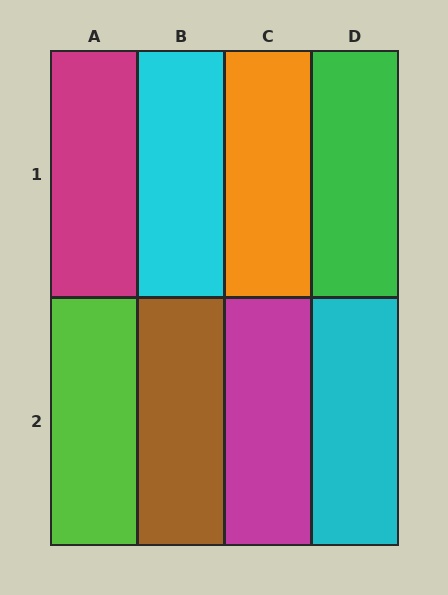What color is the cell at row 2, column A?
Lime.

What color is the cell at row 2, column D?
Cyan.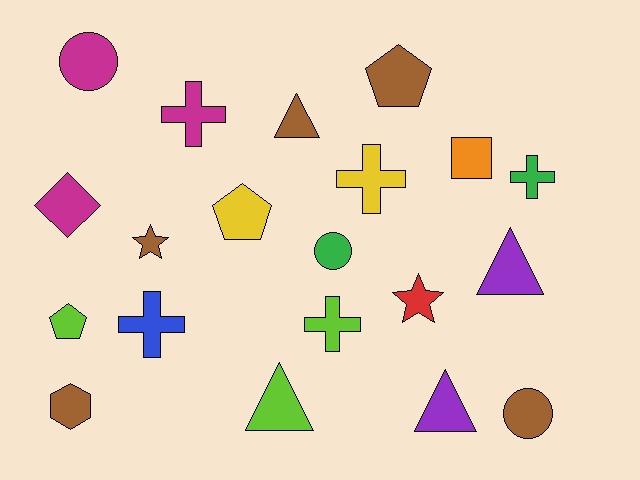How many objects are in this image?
There are 20 objects.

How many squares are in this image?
There is 1 square.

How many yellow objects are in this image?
There are 2 yellow objects.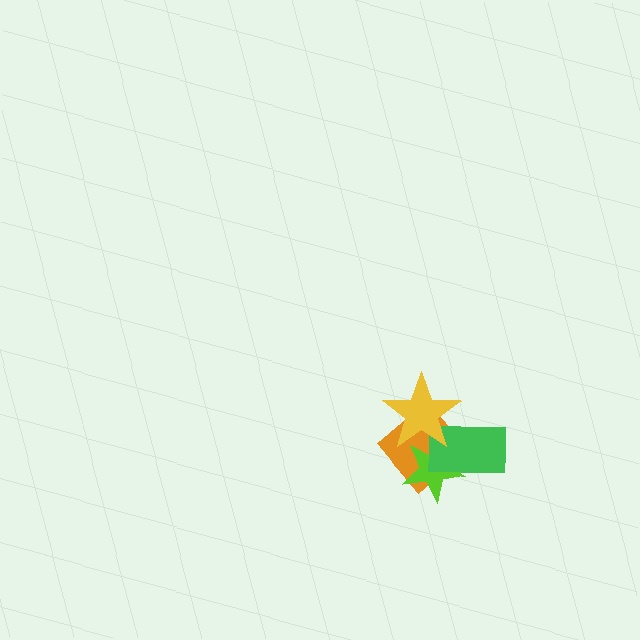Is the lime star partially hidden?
Yes, it is partially covered by another shape.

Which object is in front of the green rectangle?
The yellow star is in front of the green rectangle.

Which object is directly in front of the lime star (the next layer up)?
The green rectangle is directly in front of the lime star.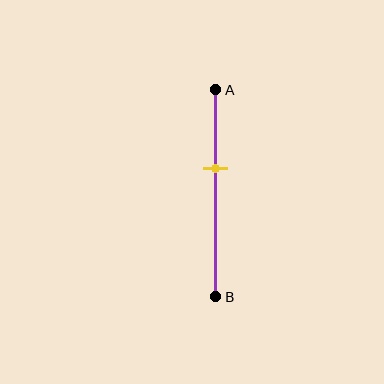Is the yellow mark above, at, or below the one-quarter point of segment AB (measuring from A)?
The yellow mark is below the one-quarter point of segment AB.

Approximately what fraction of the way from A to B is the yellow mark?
The yellow mark is approximately 40% of the way from A to B.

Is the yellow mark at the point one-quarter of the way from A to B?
No, the mark is at about 40% from A, not at the 25% one-quarter point.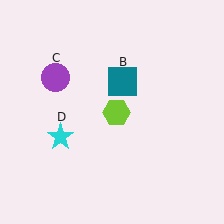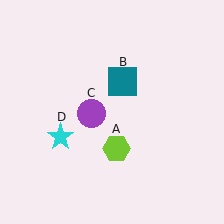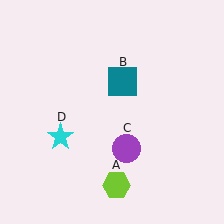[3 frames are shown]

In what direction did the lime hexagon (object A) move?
The lime hexagon (object A) moved down.